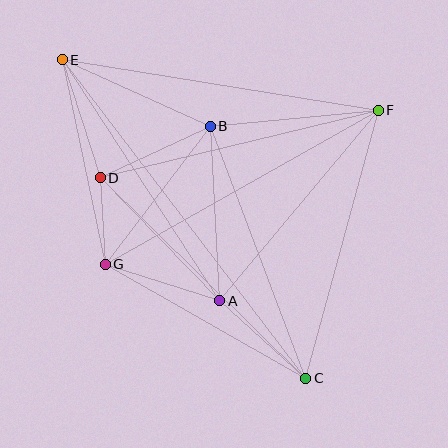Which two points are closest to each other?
Points D and G are closest to each other.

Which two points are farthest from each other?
Points C and E are farthest from each other.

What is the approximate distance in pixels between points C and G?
The distance between C and G is approximately 231 pixels.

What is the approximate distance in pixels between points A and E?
The distance between A and E is approximately 287 pixels.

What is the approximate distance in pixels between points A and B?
The distance between A and B is approximately 175 pixels.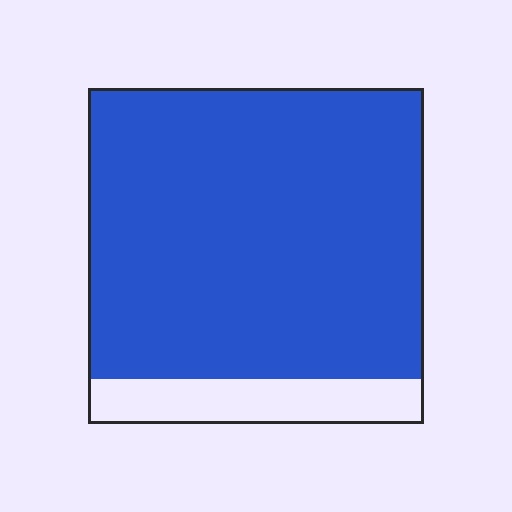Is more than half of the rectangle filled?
Yes.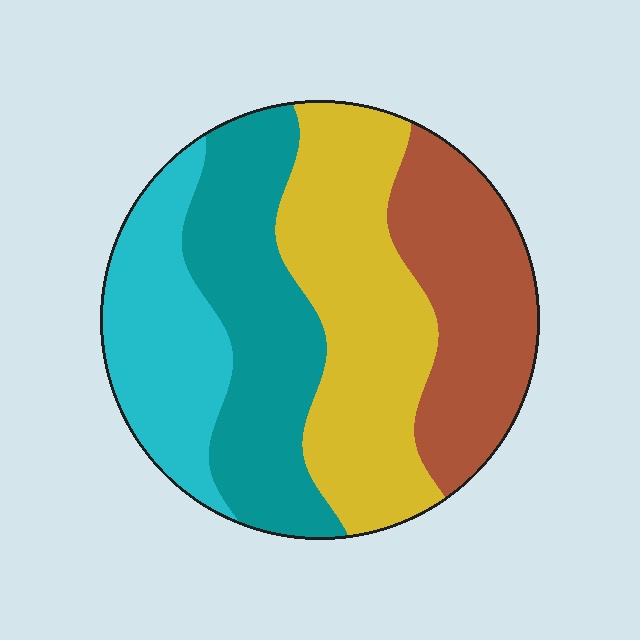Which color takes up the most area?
Yellow, at roughly 30%.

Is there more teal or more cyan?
Teal.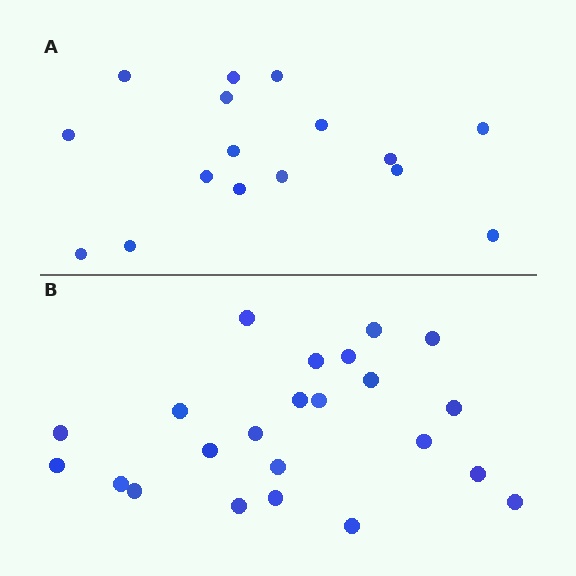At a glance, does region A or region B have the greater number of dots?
Region B (the bottom region) has more dots.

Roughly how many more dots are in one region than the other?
Region B has roughly 8 or so more dots than region A.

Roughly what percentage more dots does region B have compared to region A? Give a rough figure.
About 45% more.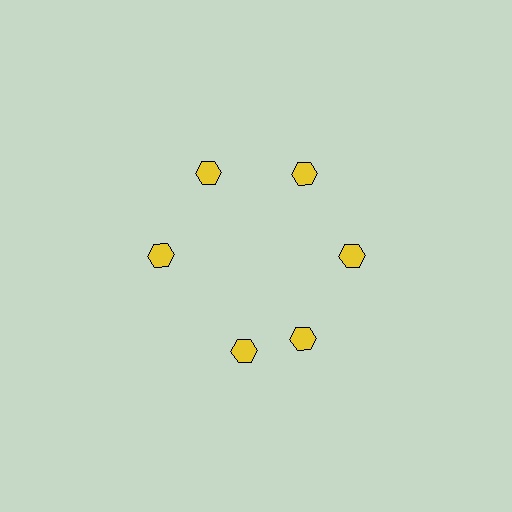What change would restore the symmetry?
The symmetry would be restored by rotating it back into even spacing with its neighbors so that all 6 hexagons sit at equal angles and equal distance from the center.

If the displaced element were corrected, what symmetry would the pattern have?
It would have 6-fold rotational symmetry — the pattern would map onto itself every 60 degrees.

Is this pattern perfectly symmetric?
No. The 6 yellow hexagons are arranged in a ring, but one element near the 7 o'clock position is rotated out of alignment along the ring, breaking the 6-fold rotational symmetry.